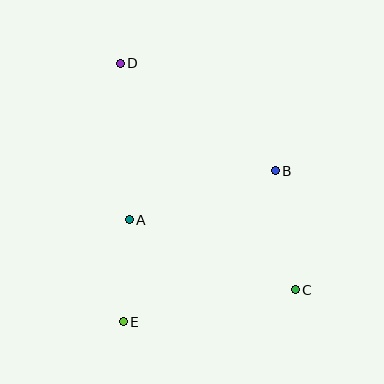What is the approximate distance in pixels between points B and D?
The distance between B and D is approximately 189 pixels.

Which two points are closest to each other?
Points A and E are closest to each other.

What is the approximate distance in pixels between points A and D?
The distance between A and D is approximately 156 pixels.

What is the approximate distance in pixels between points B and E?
The distance between B and E is approximately 214 pixels.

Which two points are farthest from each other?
Points C and D are farthest from each other.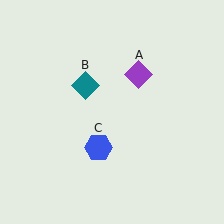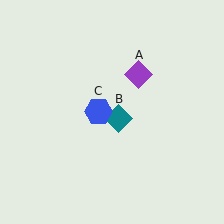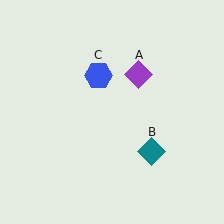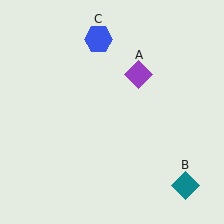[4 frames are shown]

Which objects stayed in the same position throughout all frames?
Purple diamond (object A) remained stationary.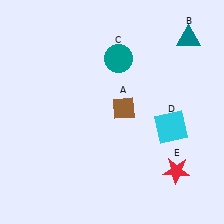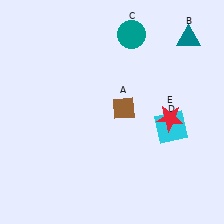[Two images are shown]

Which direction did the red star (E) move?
The red star (E) moved up.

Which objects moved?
The objects that moved are: the teal circle (C), the red star (E).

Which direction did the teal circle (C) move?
The teal circle (C) moved up.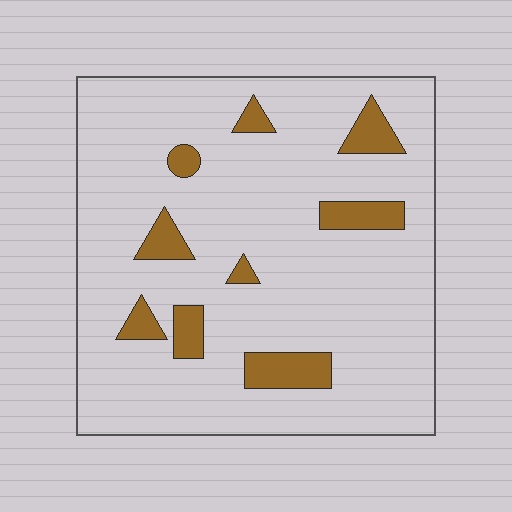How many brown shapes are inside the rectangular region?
9.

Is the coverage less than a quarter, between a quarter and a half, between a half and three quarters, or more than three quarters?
Less than a quarter.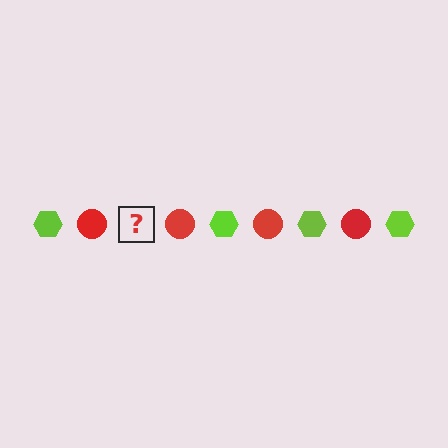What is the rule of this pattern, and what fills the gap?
The rule is that the pattern alternates between lime hexagon and red circle. The gap should be filled with a lime hexagon.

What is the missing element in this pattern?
The missing element is a lime hexagon.